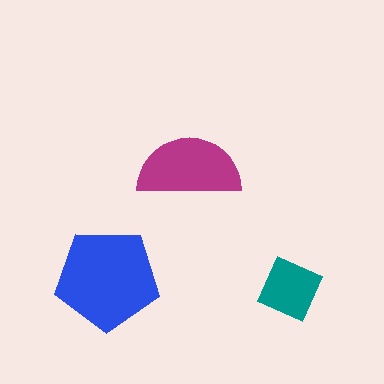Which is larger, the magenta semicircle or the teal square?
The magenta semicircle.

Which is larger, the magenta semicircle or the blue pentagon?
The blue pentagon.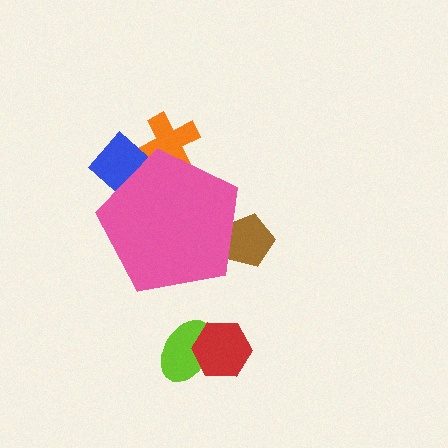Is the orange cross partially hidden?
Yes, the orange cross is partially hidden behind the pink pentagon.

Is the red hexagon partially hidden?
No, the red hexagon is fully visible.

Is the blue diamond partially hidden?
Yes, the blue diamond is partially hidden behind the pink pentagon.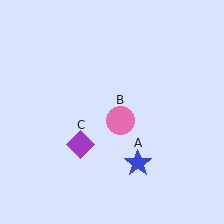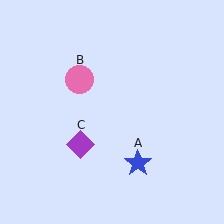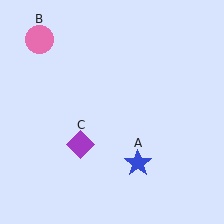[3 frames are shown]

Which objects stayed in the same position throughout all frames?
Blue star (object A) and purple diamond (object C) remained stationary.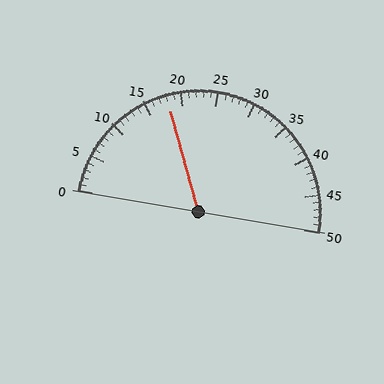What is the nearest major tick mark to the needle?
The nearest major tick mark is 20.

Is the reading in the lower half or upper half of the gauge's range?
The reading is in the lower half of the range (0 to 50).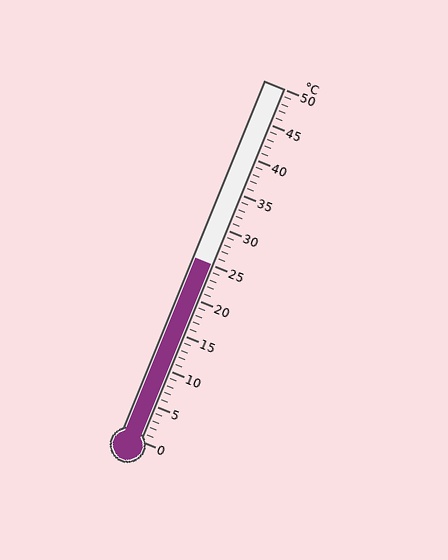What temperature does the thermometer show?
The thermometer shows approximately 25°C.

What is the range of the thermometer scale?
The thermometer scale ranges from 0°C to 50°C.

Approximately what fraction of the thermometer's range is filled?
The thermometer is filled to approximately 50% of its range.